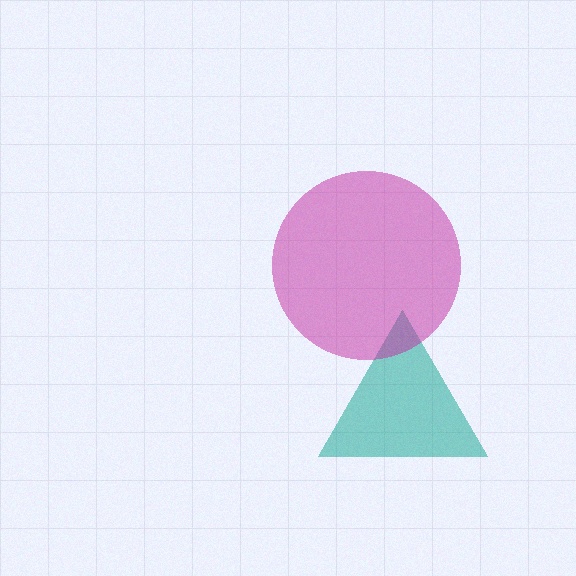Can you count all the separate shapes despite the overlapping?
Yes, there are 2 separate shapes.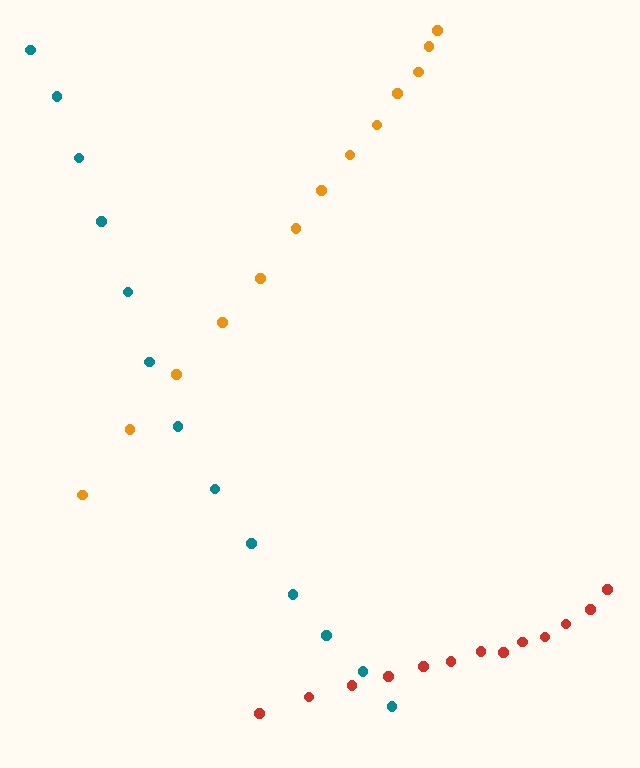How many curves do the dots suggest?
There are 3 distinct paths.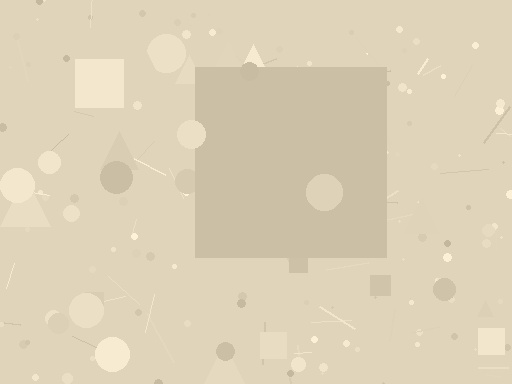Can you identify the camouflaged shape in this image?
The camouflaged shape is a square.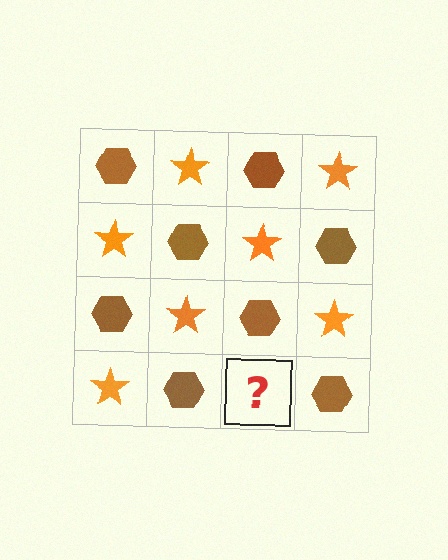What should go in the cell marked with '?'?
The missing cell should contain an orange star.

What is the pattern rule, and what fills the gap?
The rule is that it alternates brown hexagon and orange star in a checkerboard pattern. The gap should be filled with an orange star.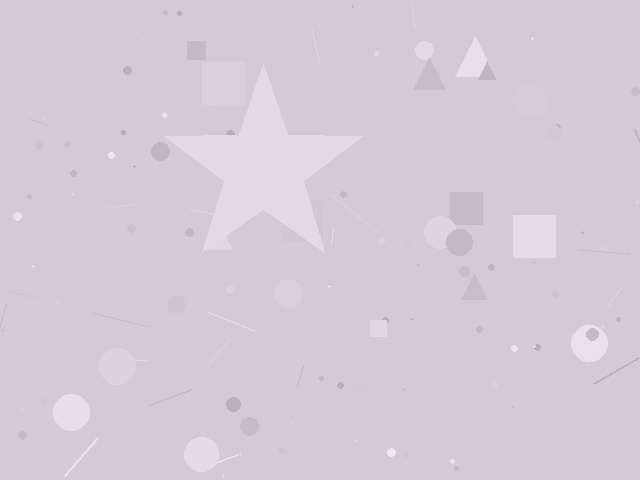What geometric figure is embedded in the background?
A star is embedded in the background.